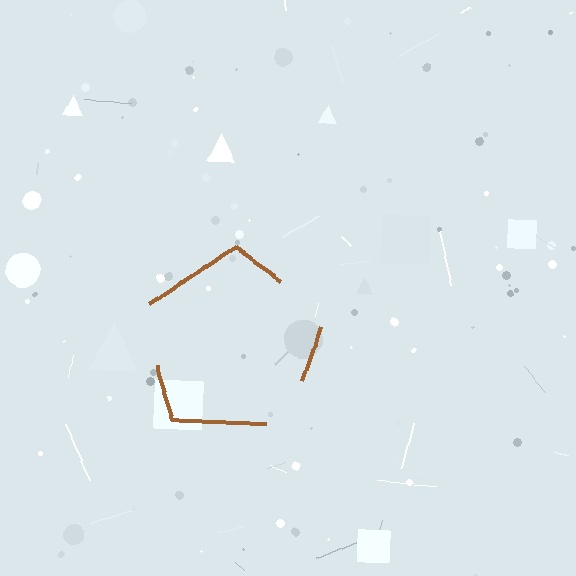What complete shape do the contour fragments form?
The contour fragments form a pentagon.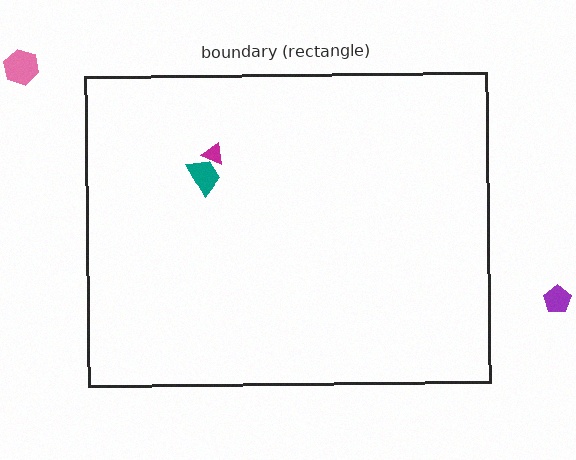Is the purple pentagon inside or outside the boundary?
Outside.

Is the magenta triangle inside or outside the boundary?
Inside.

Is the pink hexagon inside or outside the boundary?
Outside.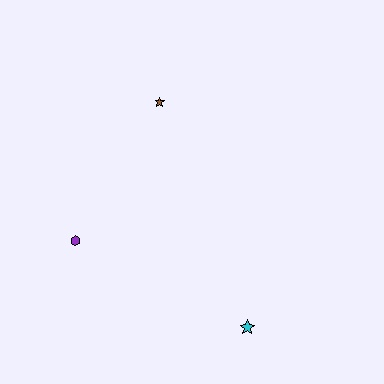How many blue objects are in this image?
There are no blue objects.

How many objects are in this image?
There are 3 objects.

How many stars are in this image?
There are 2 stars.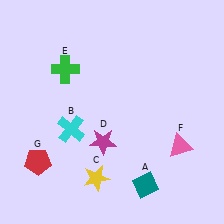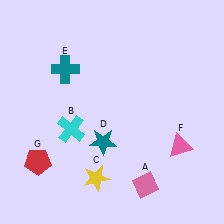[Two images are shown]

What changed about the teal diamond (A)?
In Image 1, A is teal. In Image 2, it changed to pink.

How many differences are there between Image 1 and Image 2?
There are 3 differences between the two images.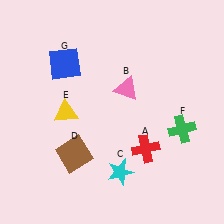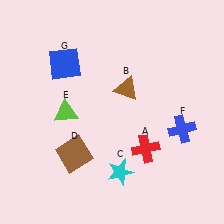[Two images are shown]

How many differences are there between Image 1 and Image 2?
There are 3 differences between the two images.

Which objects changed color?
B changed from pink to brown. E changed from yellow to lime. F changed from green to blue.